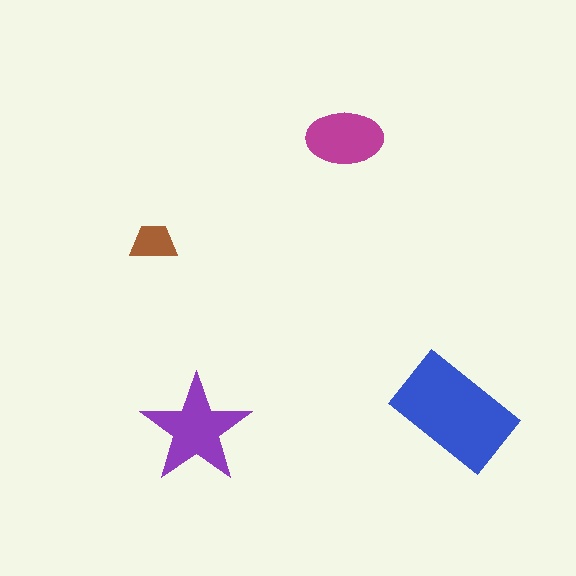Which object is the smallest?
The brown trapezoid.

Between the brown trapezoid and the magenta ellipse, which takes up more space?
The magenta ellipse.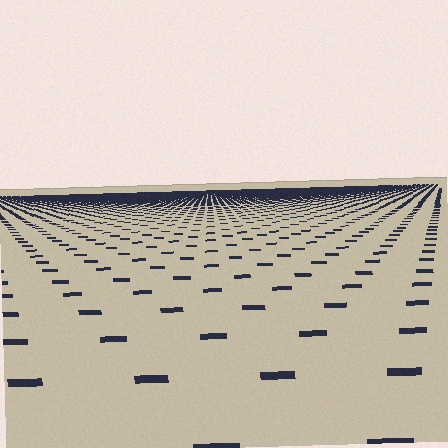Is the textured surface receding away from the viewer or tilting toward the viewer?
The surface is receding away from the viewer. Texture elements get smaller and denser toward the top.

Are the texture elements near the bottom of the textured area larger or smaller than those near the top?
Larger. Near the bottom, elements are closer to the viewer and appear at a bigger on-screen size.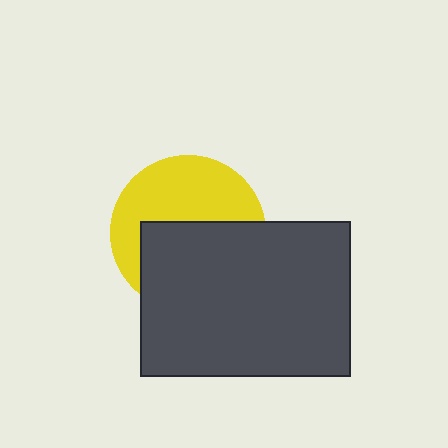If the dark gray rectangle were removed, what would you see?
You would see the complete yellow circle.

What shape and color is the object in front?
The object in front is a dark gray rectangle.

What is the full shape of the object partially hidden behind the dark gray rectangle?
The partially hidden object is a yellow circle.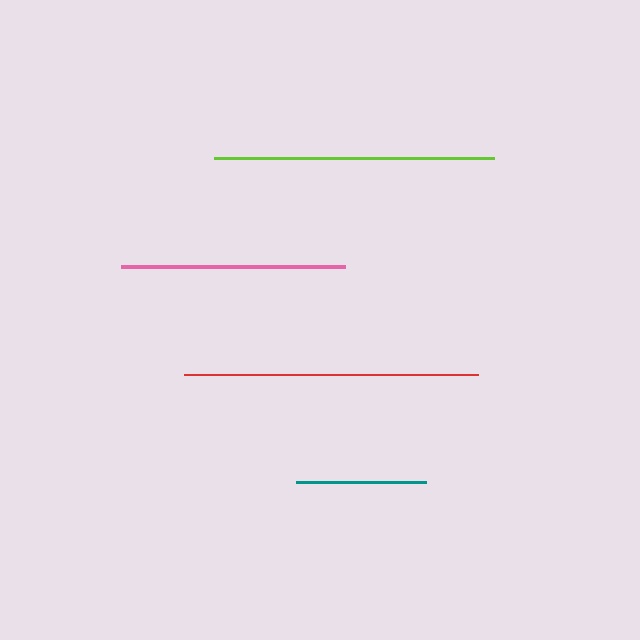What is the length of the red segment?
The red segment is approximately 293 pixels long.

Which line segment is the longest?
The red line is the longest at approximately 293 pixels.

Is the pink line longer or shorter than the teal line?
The pink line is longer than the teal line.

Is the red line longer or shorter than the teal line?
The red line is longer than the teal line.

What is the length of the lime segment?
The lime segment is approximately 279 pixels long.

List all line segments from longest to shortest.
From longest to shortest: red, lime, pink, teal.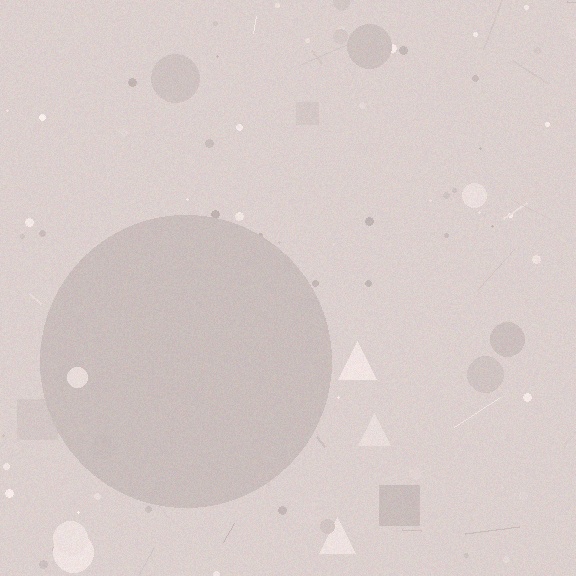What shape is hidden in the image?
A circle is hidden in the image.